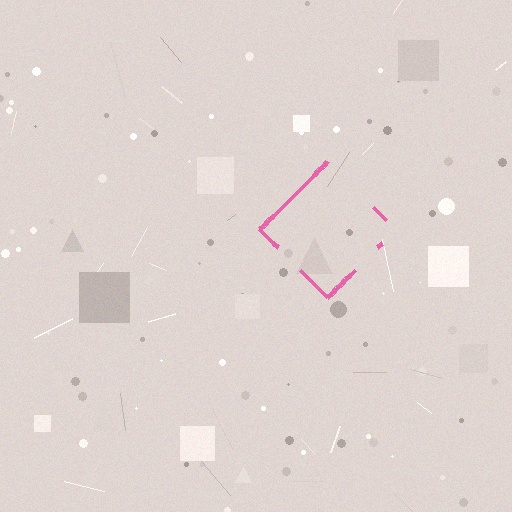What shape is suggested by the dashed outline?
The dashed outline suggests a diamond.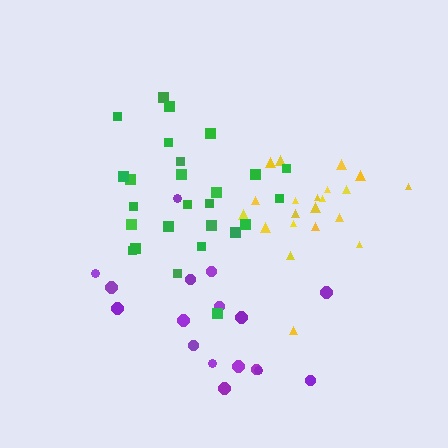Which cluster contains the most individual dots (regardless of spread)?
Green (26).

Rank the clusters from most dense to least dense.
yellow, green, purple.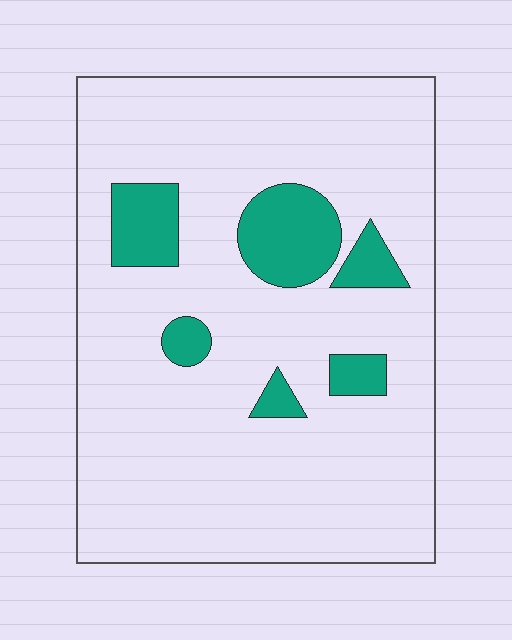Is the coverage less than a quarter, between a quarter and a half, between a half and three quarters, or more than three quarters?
Less than a quarter.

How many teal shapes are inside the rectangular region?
6.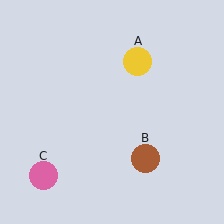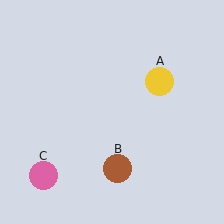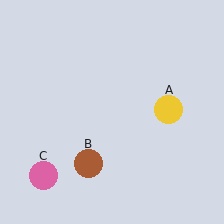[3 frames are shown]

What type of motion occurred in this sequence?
The yellow circle (object A), brown circle (object B) rotated clockwise around the center of the scene.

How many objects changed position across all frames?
2 objects changed position: yellow circle (object A), brown circle (object B).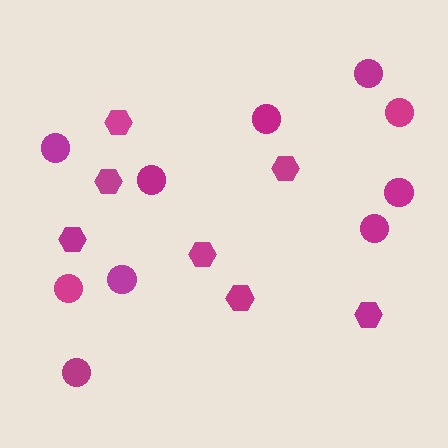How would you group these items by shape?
There are 2 groups: one group of hexagons (7) and one group of circles (10).